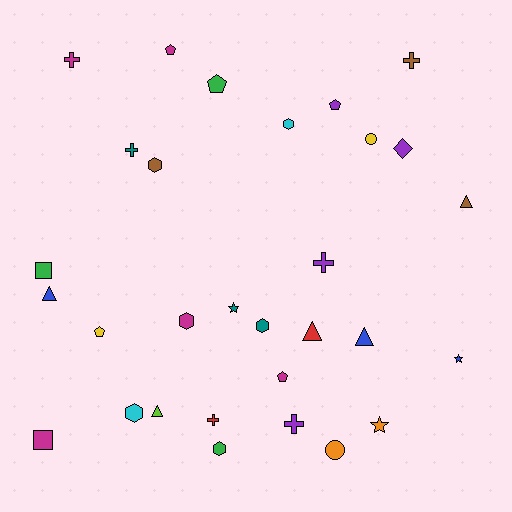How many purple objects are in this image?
There are 4 purple objects.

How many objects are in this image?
There are 30 objects.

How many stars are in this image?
There are 3 stars.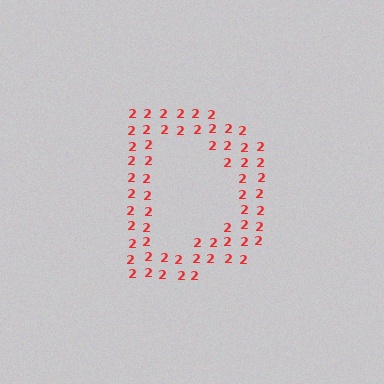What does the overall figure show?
The overall figure shows the letter D.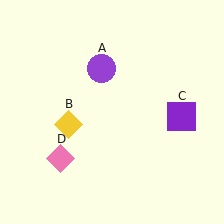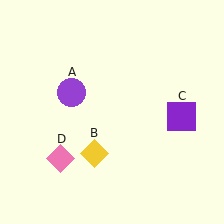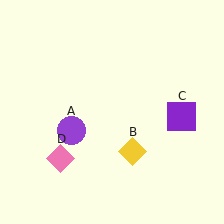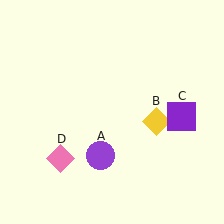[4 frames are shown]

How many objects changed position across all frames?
2 objects changed position: purple circle (object A), yellow diamond (object B).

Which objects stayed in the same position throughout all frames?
Purple square (object C) and pink diamond (object D) remained stationary.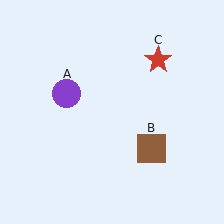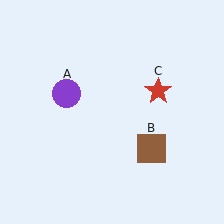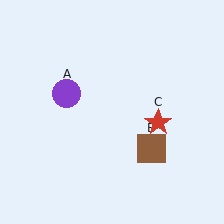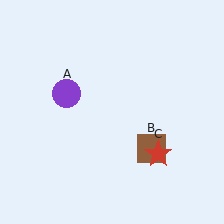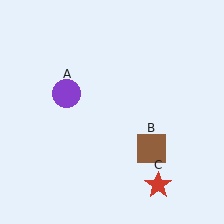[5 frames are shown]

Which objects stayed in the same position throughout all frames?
Purple circle (object A) and brown square (object B) remained stationary.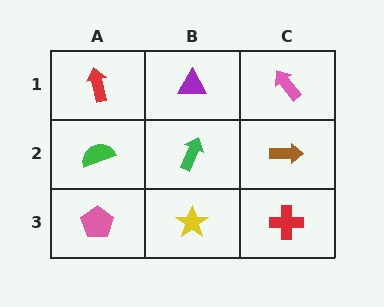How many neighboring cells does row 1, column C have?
2.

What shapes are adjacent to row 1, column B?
A green arrow (row 2, column B), a red arrow (row 1, column A), a pink arrow (row 1, column C).